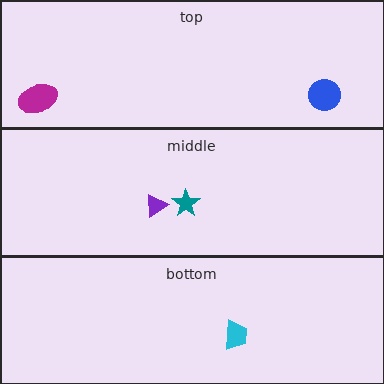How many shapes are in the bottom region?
1.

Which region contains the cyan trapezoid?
The bottom region.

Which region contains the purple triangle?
The middle region.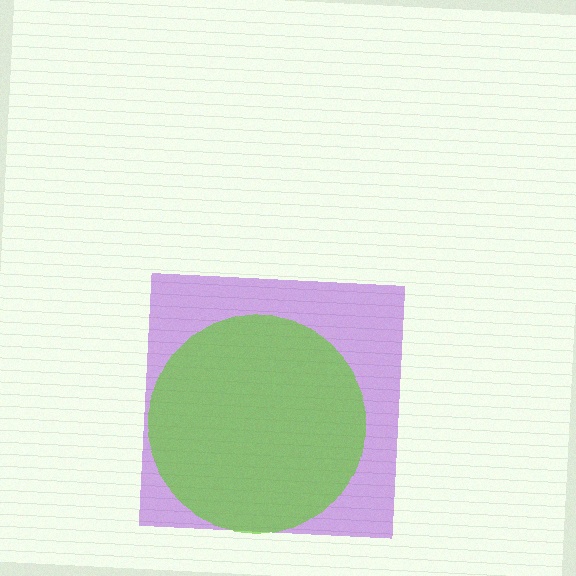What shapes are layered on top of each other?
The layered shapes are: a purple square, a lime circle.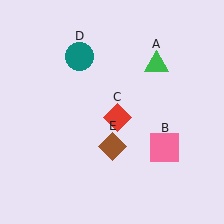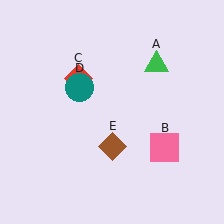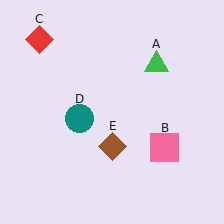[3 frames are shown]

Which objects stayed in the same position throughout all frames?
Green triangle (object A) and pink square (object B) and brown diamond (object E) remained stationary.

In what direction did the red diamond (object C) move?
The red diamond (object C) moved up and to the left.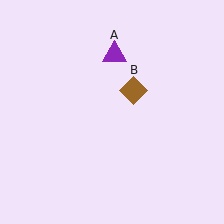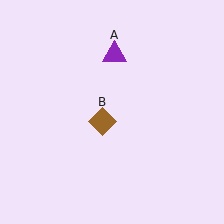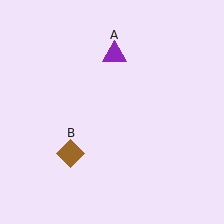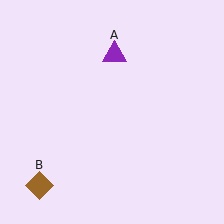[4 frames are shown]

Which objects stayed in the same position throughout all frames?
Purple triangle (object A) remained stationary.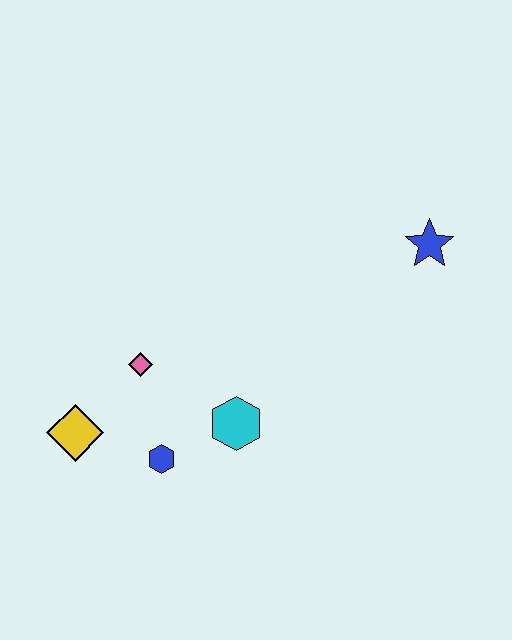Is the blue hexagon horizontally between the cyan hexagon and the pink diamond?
Yes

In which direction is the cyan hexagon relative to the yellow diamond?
The cyan hexagon is to the right of the yellow diamond.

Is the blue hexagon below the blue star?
Yes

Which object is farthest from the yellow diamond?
The blue star is farthest from the yellow diamond.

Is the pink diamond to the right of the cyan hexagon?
No